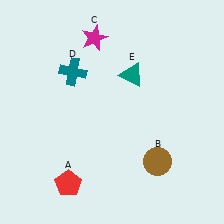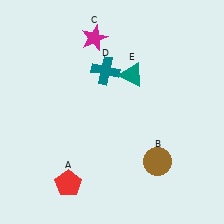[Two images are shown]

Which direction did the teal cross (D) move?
The teal cross (D) moved right.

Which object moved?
The teal cross (D) moved right.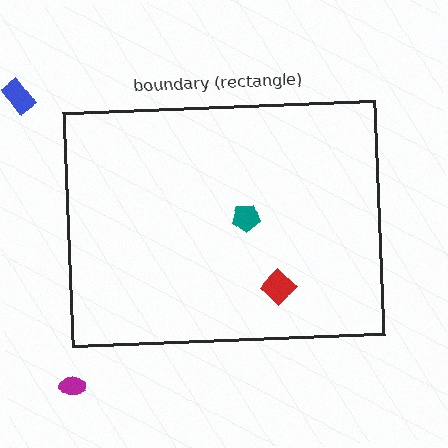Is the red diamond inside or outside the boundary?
Inside.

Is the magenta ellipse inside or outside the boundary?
Outside.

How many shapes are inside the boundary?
2 inside, 2 outside.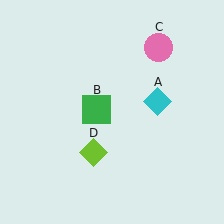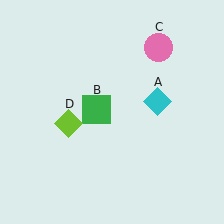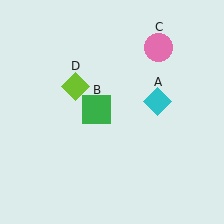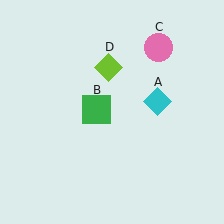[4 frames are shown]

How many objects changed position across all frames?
1 object changed position: lime diamond (object D).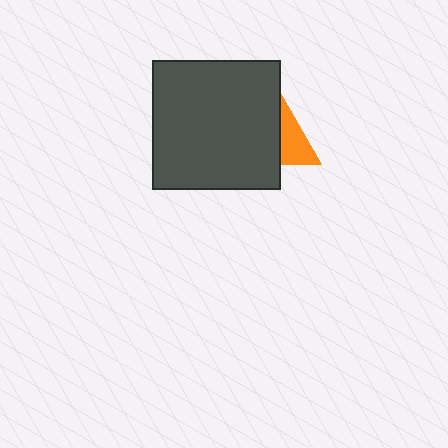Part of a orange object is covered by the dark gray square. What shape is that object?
It is a triangle.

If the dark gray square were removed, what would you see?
You would see the complete orange triangle.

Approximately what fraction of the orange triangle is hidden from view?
Roughly 62% of the orange triangle is hidden behind the dark gray square.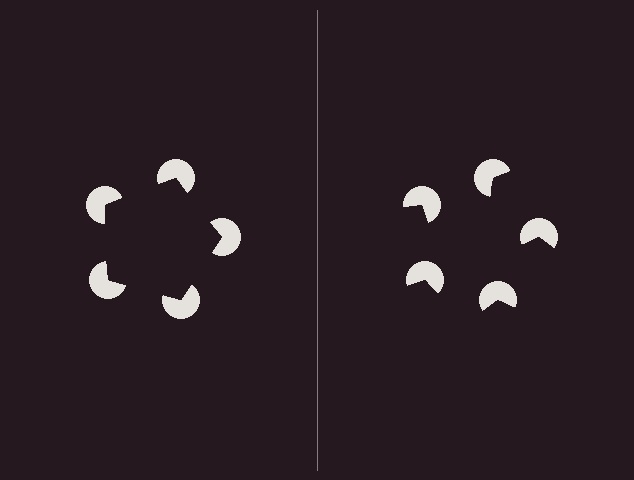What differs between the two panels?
The pac-man discs are positioned identically on both sides; only the wedge orientations differ. On the left they align to a pentagon; on the right they are misaligned.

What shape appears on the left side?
An illusory pentagon.